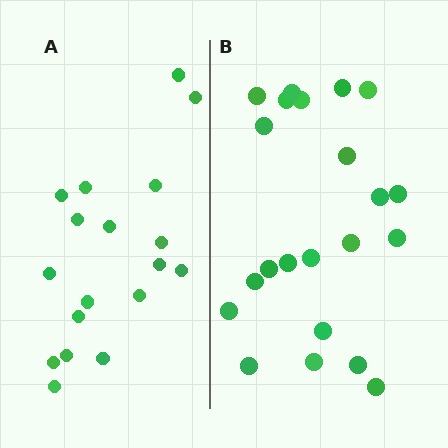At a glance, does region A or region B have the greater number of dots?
Region B (the right region) has more dots.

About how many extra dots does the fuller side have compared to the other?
Region B has about 4 more dots than region A.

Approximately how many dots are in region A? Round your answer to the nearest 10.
About 20 dots. (The exact count is 18, which rounds to 20.)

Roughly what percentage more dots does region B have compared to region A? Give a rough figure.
About 20% more.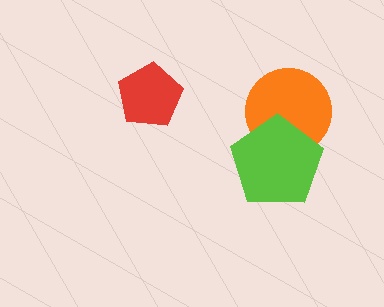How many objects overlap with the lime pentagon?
1 object overlaps with the lime pentagon.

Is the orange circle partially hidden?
Yes, it is partially covered by another shape.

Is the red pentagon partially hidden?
No, no other shape covers it.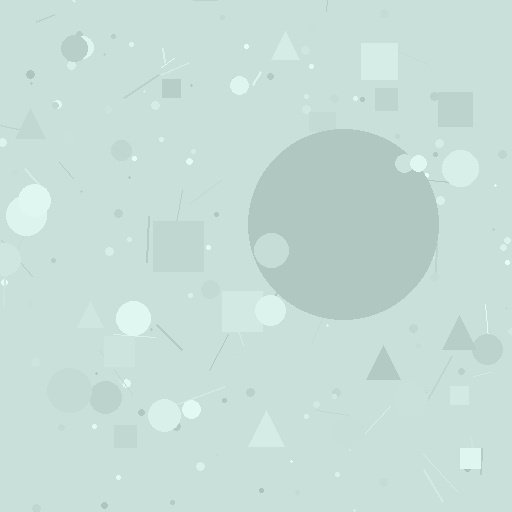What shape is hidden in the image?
A circle is hidden in the image.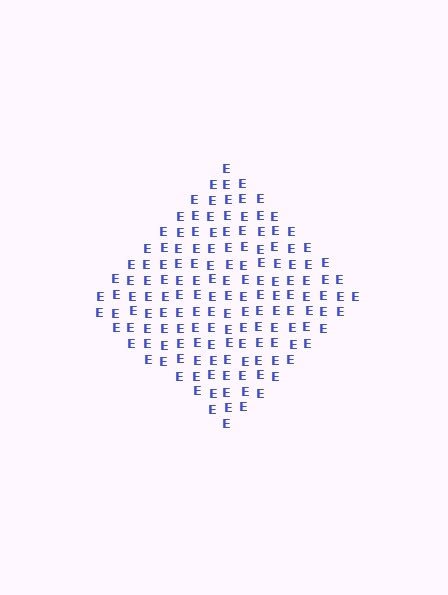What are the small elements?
The small elements are letter E's.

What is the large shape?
The large shape is a diamond.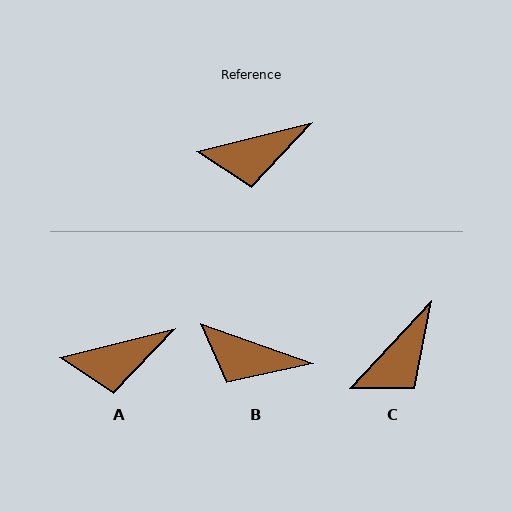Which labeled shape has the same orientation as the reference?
A.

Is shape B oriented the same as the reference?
No, it is off by about 33 degrees.